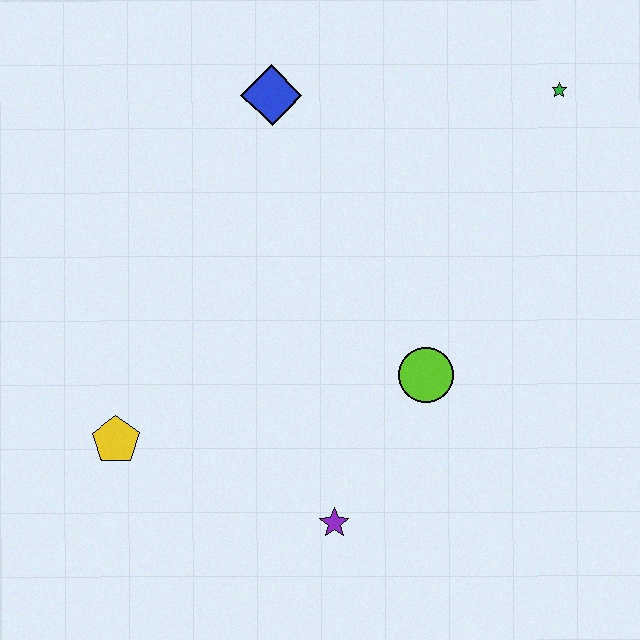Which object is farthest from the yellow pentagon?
The green star is farthest from the yellow pentagon.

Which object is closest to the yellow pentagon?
The purple star is closest to the yellow pentagon.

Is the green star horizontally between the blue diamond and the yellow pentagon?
No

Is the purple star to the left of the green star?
Yes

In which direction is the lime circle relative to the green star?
The lime circle is below the green star.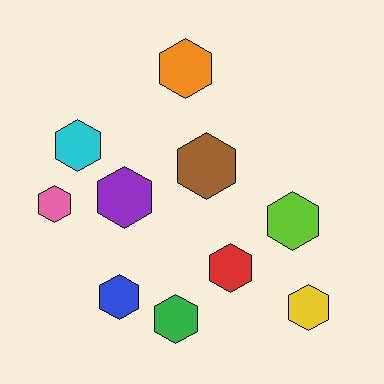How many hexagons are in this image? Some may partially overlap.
There are 10 hexagons.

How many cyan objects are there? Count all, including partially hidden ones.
There is 1 cyan object.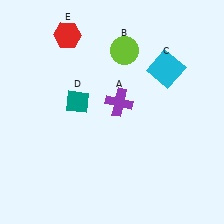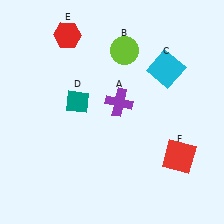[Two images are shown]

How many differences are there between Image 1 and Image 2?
There is 1 difference between the two images.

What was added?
A red square (F) was added in Image 2.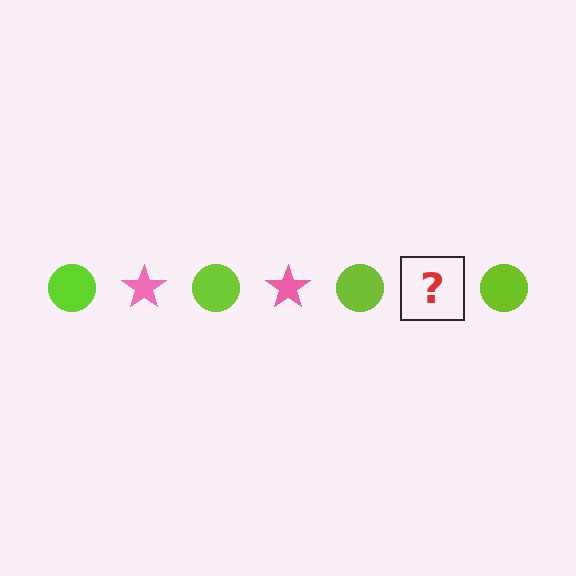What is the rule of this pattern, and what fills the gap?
The rule is that the pattern alternates between lime circle and pink star. The gap should be filled with a pink star.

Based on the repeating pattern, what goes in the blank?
The blank should be a pink star.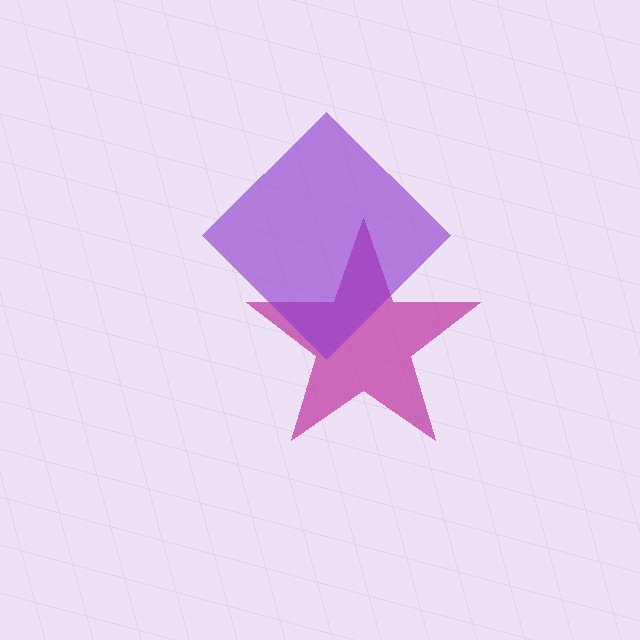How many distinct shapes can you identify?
There are 2 distinct shapes: a magenta star, a purple diamond.